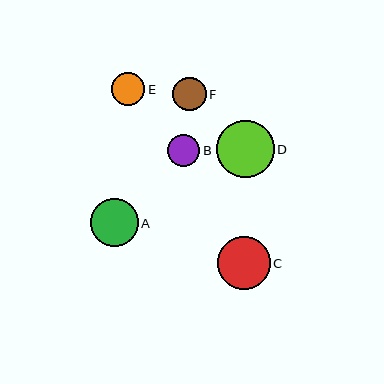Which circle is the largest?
Circle D is the largest with a size of approximately 57 pixels.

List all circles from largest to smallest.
From largest to smallest: D, C, A, F, E, B.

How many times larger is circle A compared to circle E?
Circle A is approximately 1.4 times the size of circle E.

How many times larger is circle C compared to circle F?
Circle C is approximately 1.6 times the size of circle F.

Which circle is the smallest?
Circle B is the smallest with a size of approximately 32 pixels.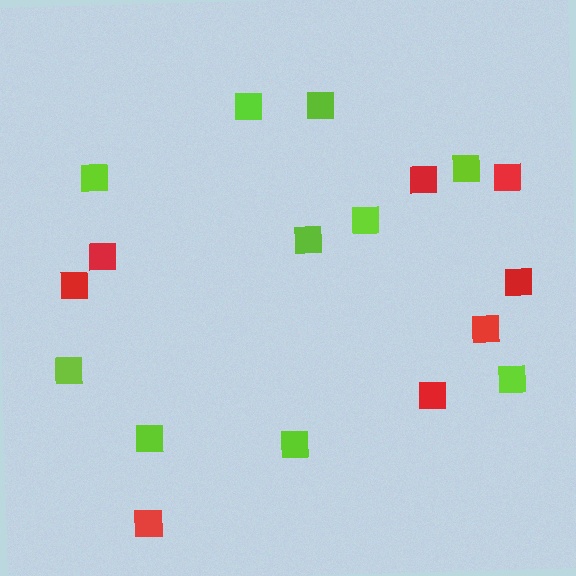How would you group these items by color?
There are 2 groups: one group of red squares (8) and one group of lime squares (10).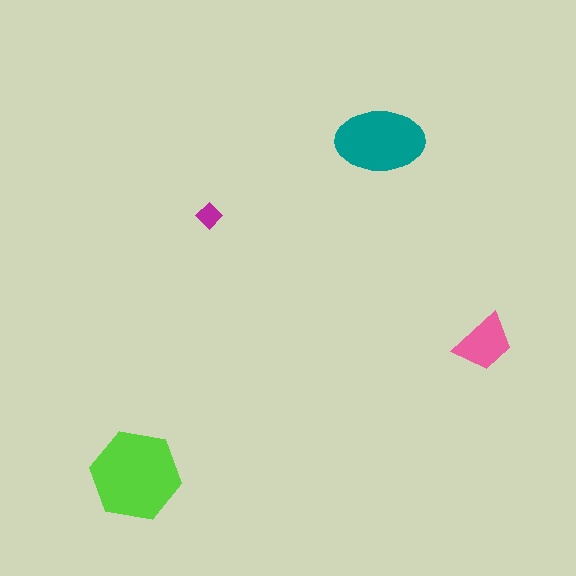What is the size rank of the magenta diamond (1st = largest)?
4th.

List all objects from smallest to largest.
The magenta diamond, the pink trapezoid, the teal ellipse, the lime hexagon.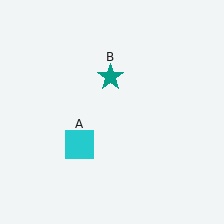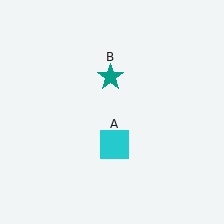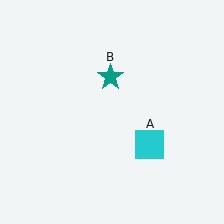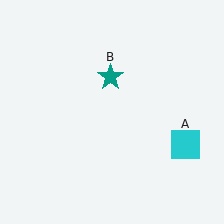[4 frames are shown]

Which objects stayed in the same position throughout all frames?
Teal star (object B) remained stationary.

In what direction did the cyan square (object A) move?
The cyan square (object A) moved right.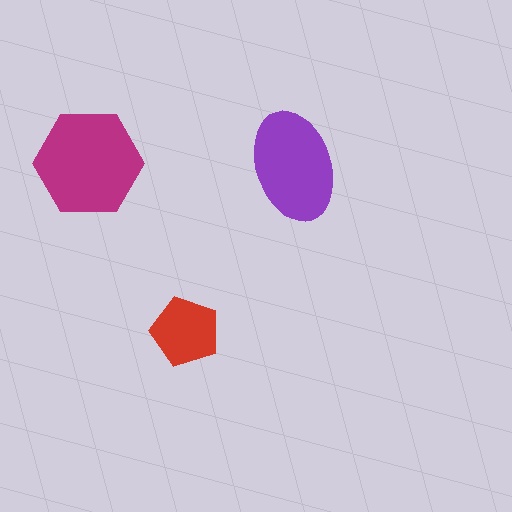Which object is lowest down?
The red pentagon is bottommost.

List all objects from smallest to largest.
The red pentagon, the purple ellipse, the magenta hexagon.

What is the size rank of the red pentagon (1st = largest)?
3rd.